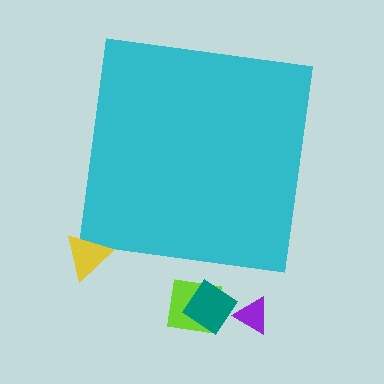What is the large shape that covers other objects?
A cyan square.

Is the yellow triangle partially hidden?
No, the yellow triangle is fully visible.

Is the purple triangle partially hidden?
No, the purple triangle is fully visible.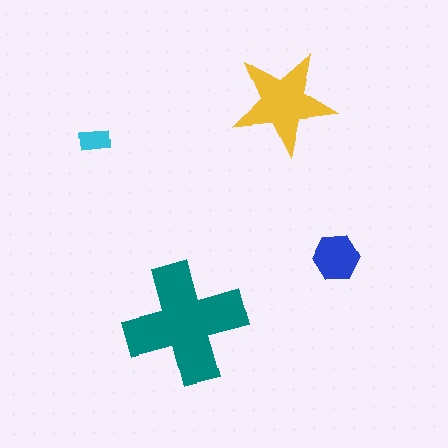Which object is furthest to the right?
The blue hexagon is rightmost.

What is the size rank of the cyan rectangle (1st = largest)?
4th.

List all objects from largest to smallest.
The teal cross, the yellow star, the blue hexagon, the cyan rectangle.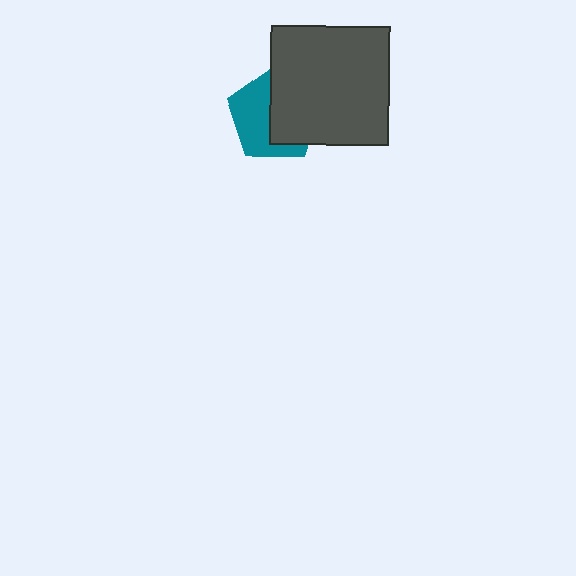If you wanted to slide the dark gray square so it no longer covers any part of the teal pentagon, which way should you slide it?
Slide it right — that is the most direct way to separate the two shapes.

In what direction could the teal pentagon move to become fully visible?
The teal pentagon could move left. That would shift it out from behind the dark gray square entirely.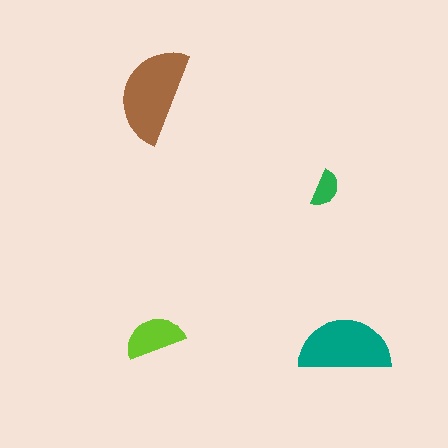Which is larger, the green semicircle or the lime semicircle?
The lime one.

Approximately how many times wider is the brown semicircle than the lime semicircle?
About 1.5 times wider.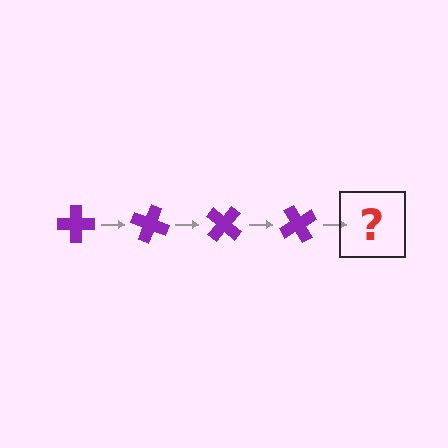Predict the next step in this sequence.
The next step is a purple cross rotated 80 degrees.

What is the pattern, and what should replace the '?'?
The pattern is that the cross rotates 20 degrees each step. The '?' should be a purple cross rotated 80 degrees.